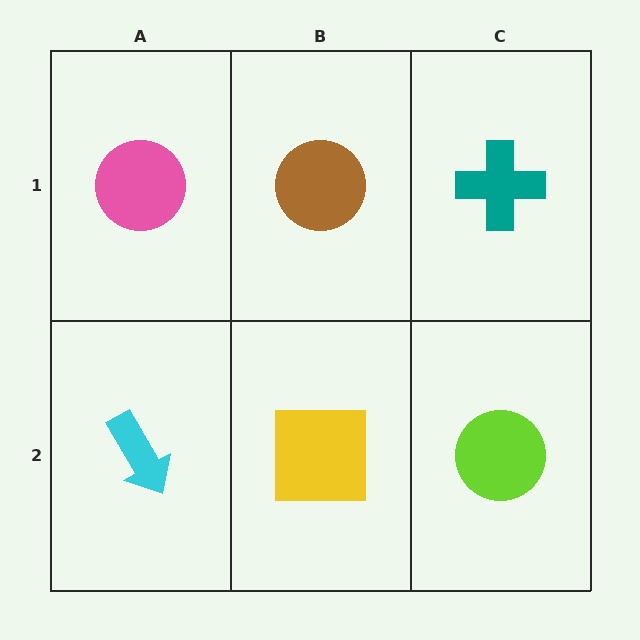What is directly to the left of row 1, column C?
A brown circle.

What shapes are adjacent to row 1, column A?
A cyan arrow (row 2, column A), a brown circle (row 1, column B).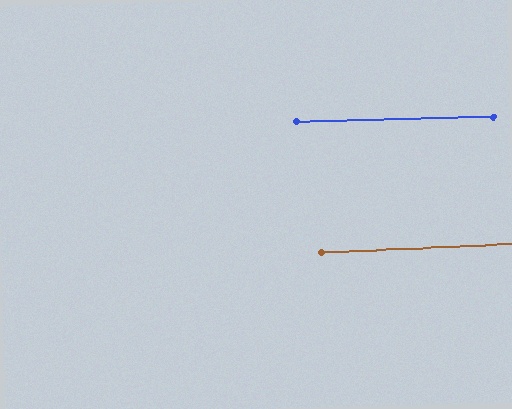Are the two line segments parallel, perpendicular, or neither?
Parallel — their directions differ by only 1.0°.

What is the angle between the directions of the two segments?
Approximately 1 degree.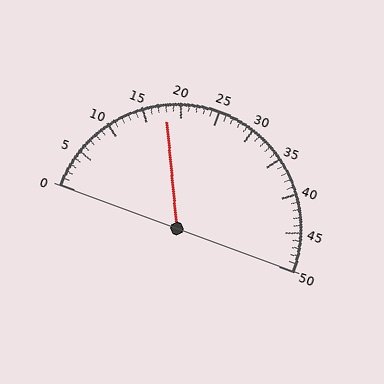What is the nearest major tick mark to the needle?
The nearest major tick mark is 20.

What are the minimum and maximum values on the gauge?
The gauge ranges from 0 to 50.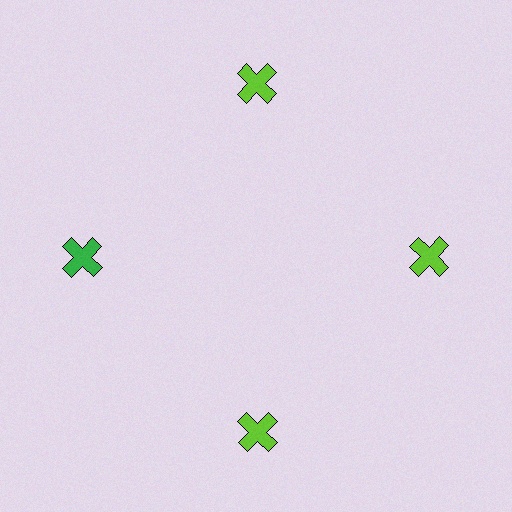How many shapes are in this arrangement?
There are 4 shapes arranged in a ring pattern.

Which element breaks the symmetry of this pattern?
The green cross at roughly the 9 o'clock position breaks the symmetry. All other shapes are lime crosses.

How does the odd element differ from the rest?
It has a different color: green instead of lime.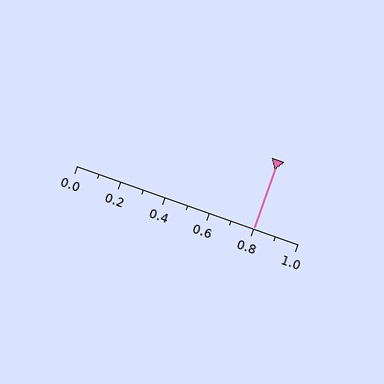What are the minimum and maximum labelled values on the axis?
The axis runs from 0.0 to 1.0.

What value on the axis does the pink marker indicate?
The marker indicates approximately 0.8.